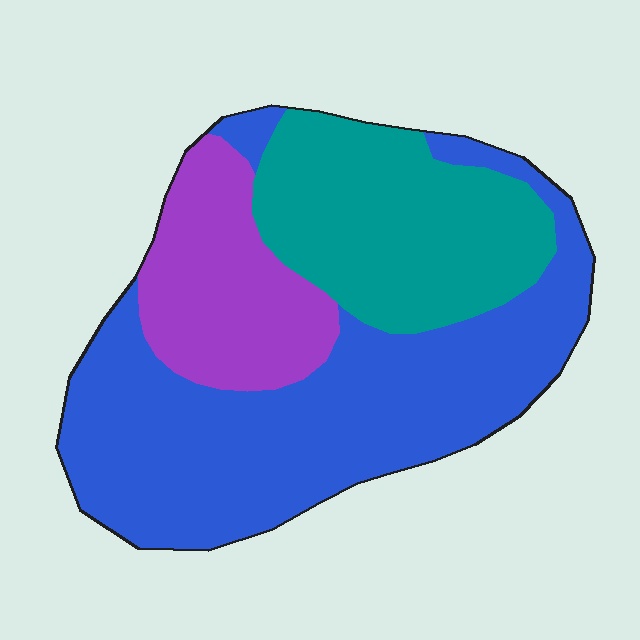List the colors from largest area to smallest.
From largest to smallest: blue, teal, purple.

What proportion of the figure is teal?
Teal covers 28% of the figure.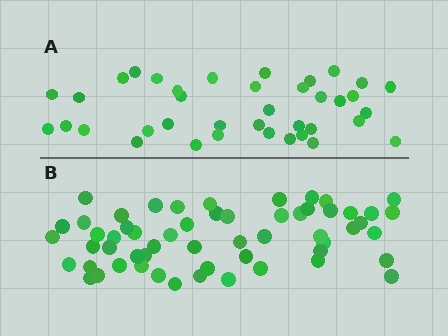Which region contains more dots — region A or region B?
Region B (the bottom region) has more dots.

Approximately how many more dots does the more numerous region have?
Region B has approximately 20 more dots than region A.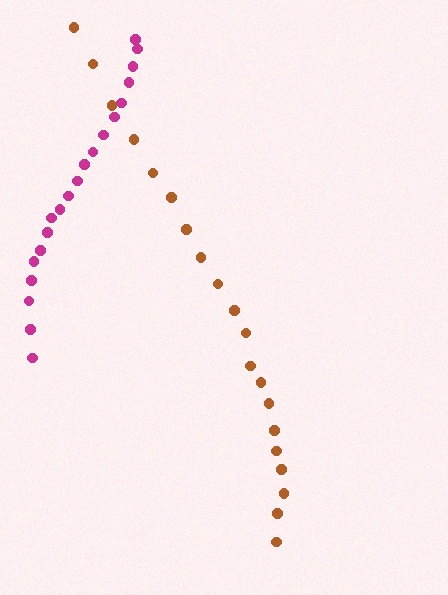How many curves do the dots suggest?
There are 2 distinct paths.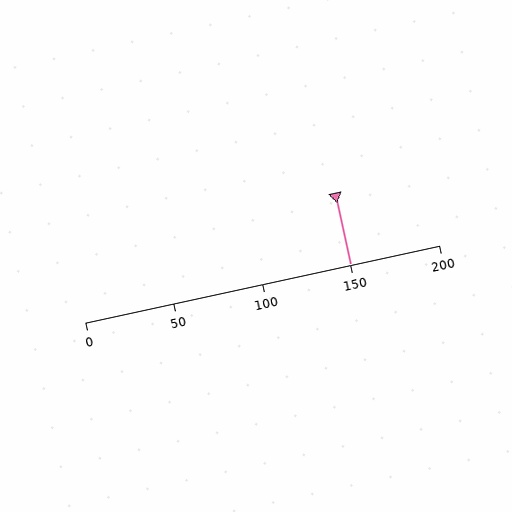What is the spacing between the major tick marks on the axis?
The major ticks are spaced 50 apart.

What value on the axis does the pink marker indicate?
The marker indicates approximately 150.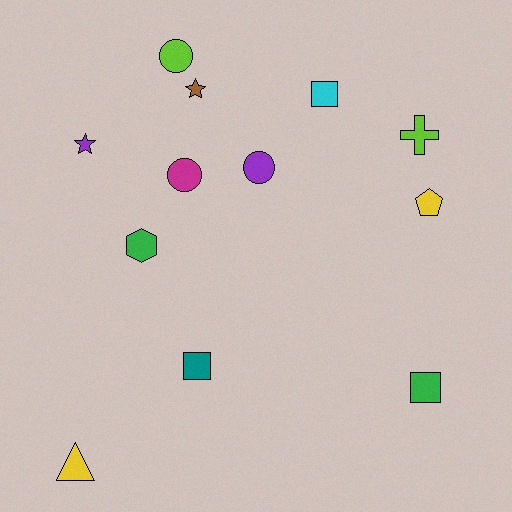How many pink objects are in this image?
There are no pink objects.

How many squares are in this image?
There are 3 squares.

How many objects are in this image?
There are 12 objects.